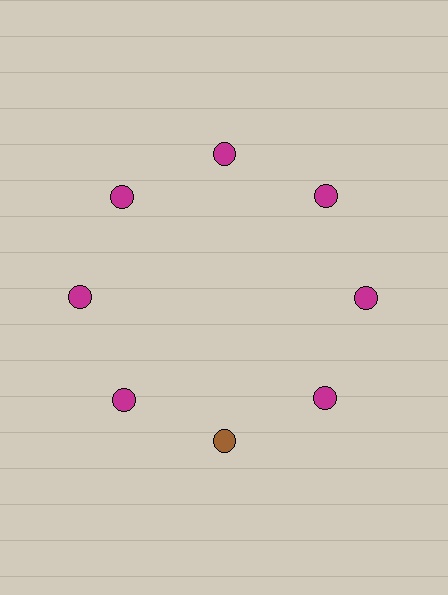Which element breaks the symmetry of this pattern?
The brown circle at roughly the 6 o'clock position breaks the symmetry. All other shapes are magenta circles.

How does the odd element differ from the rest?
It has a different color: brown instead of magenta.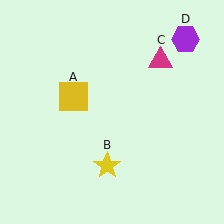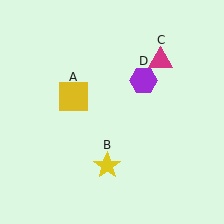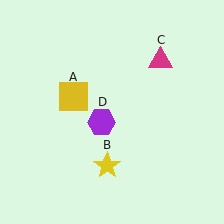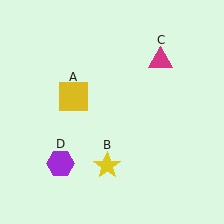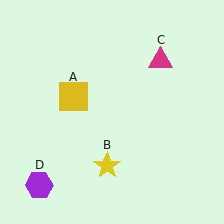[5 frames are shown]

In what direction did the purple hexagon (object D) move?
The purple hexagon (object D) moved down and to the left.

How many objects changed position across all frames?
1 object changed position: purple hexagon (object D).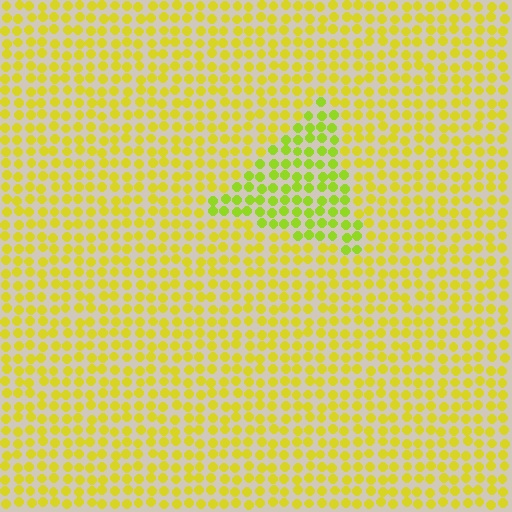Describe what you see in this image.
The image is filled with small yellow elements in a uniform arrangement. A triangle-shaped region is visible where the elements are tinted to a slightly different hue, forming a subtle color boundary.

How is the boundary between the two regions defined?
The boundary is defined purely by a slight shift in hue (about 25 degrees). Spacing, size, and orientation are identical on both sides.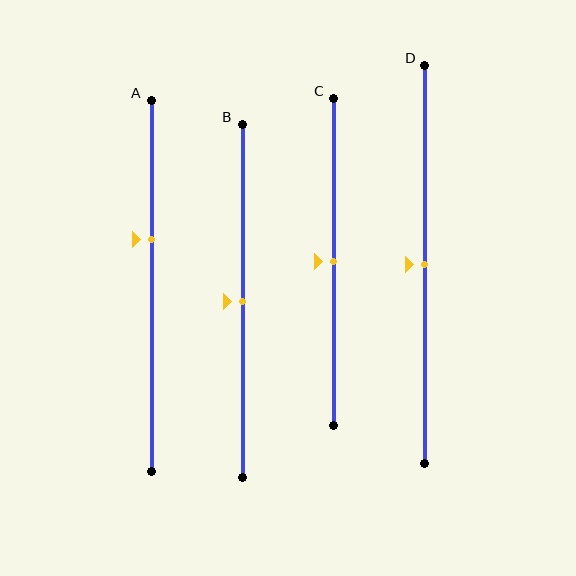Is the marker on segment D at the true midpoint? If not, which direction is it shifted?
Yes, the marker on segment D is at the true midpoint.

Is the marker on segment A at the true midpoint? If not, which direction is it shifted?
No, the marker on segment A is shifted upward by about 13% of the segment length.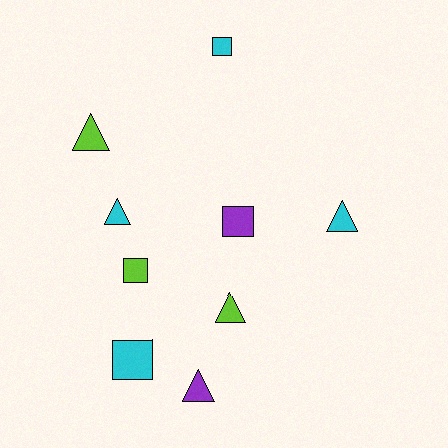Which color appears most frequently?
Cyan, with 4 objects.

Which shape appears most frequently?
Triangle, with 5 objects.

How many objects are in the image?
There are 9 objects.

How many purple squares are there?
There is 1 purple square.